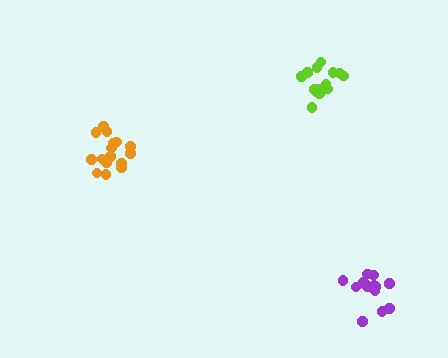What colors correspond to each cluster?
The clusters are colored: orange, lime, purple.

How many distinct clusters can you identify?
There are 3 distinct clusters.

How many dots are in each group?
Group 1: 17 dots, Group 2: 15 dots, Group 3: 13 dots (45 total).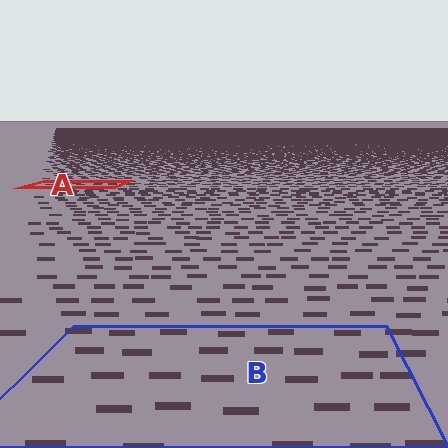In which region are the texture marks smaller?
The texture marks are smaller in region A, because it is farther away.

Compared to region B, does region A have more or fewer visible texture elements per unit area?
Region A has more texture elements per unit area — they are packed more densely because it is farther away.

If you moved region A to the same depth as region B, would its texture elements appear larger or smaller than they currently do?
They would appear larger. At a closer depth, the same texture elements are projected at a bigger on-screen size.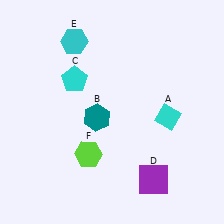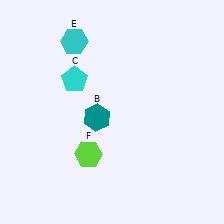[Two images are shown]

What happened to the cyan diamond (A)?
The cyan diamond (A) was removed in Image 2. It was in the bottom-right area of Image 1.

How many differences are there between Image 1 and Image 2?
There are 2 differences between the two images.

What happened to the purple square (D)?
The purple square (D) was removed in Image 2. It was in the bottom-right area of Image 1.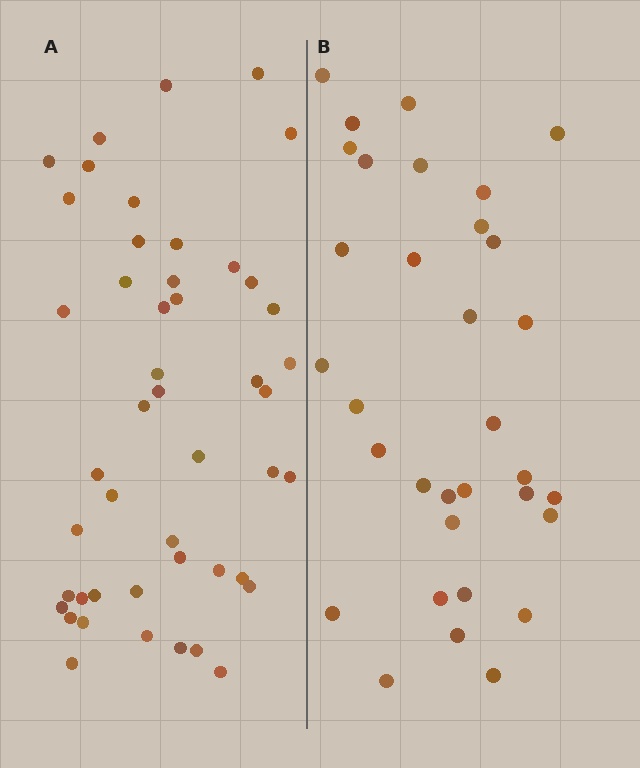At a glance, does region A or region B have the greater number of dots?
Region A (the left region) has more dots.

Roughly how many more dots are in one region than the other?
Region A has approximately 15 more dots than region B.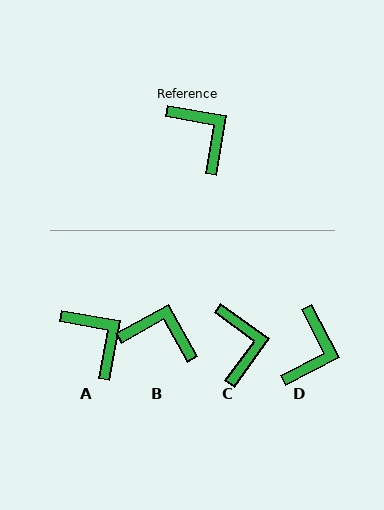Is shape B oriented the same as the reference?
No, it is off by about 39 degrees.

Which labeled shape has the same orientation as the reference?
A.